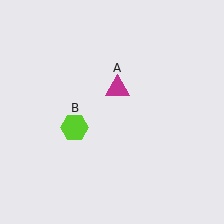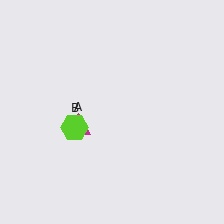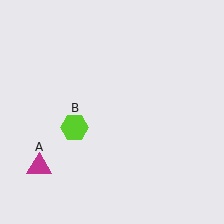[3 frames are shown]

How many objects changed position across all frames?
1 object changed position: magenta triangle (object A).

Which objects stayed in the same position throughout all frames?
Lime hexagon (object B) remained stationary.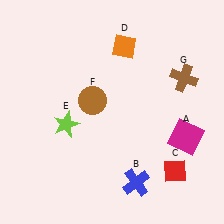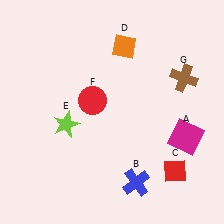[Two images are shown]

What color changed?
The circle (F) changed from brown in Image 1 to red in Image 2.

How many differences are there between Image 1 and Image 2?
There is 1 difference between the two images.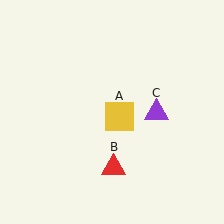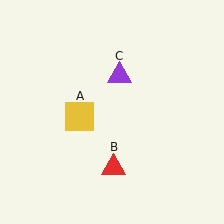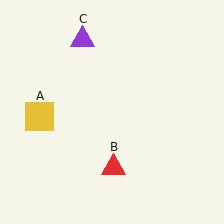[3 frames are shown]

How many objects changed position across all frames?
2 objects changed position: yellow square (object A), purple triangle (object C).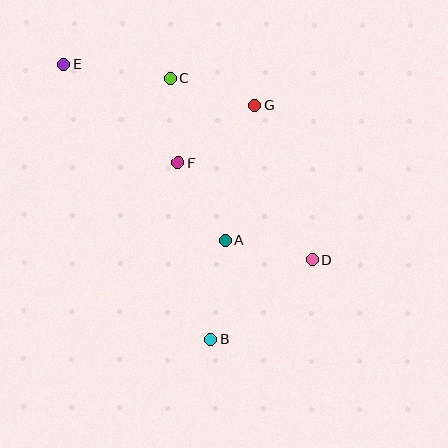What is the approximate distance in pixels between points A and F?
The distance between A and F is approximately 91 pixels.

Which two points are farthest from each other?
Points D and E are farthest from each other.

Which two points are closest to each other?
Points C and F are closest to each other.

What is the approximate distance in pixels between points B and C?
The distance between B and C is approximately 264 pixels.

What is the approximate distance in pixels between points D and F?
The distance between D and F is approximately 166 pixels.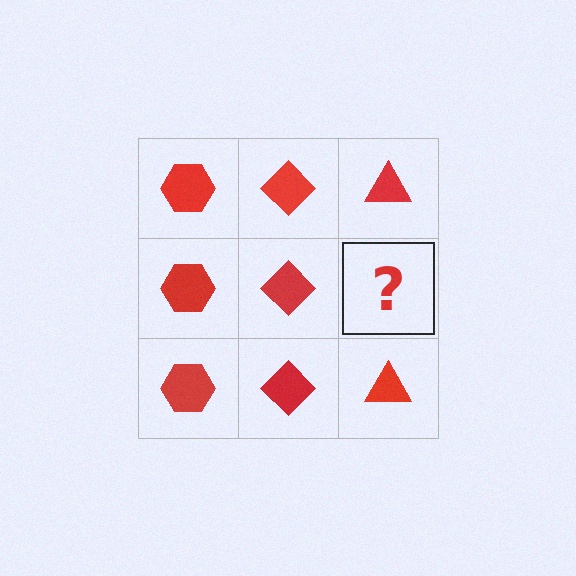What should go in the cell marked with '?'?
The missing cell should contain a red triangle.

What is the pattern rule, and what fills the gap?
The rule is that each column has a consistent shape. The gap should be filled with a red triangle.